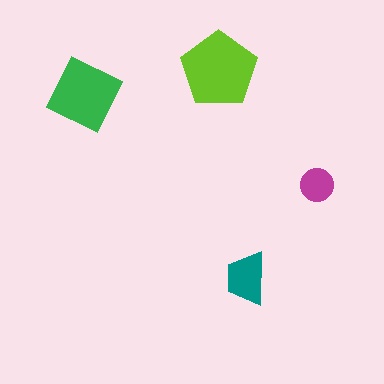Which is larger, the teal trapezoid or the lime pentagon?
The lime pentagon.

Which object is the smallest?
The magenta circle.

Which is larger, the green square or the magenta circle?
The green square.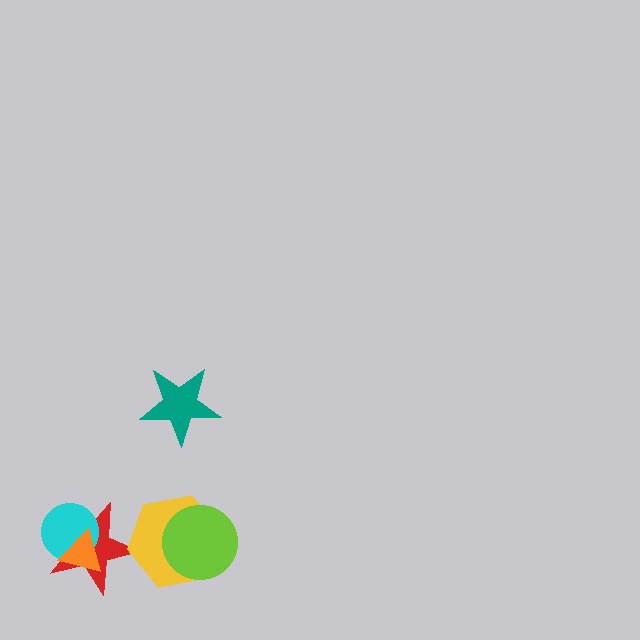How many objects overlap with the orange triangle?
2 objects overlap with the orange triangle.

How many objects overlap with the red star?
3 objects overlap with the red star.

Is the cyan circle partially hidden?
Yes, it is partially covered by another shape.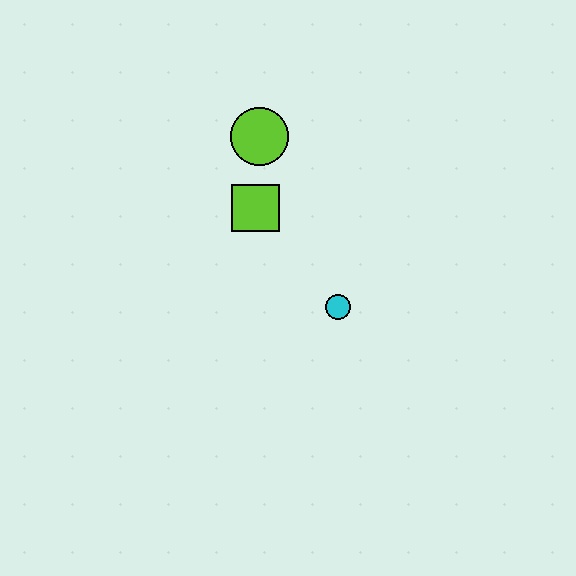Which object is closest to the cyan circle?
The lime square is closest to the cyan circle.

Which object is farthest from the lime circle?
The cyan circle is farthest from the lime circle.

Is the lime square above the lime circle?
No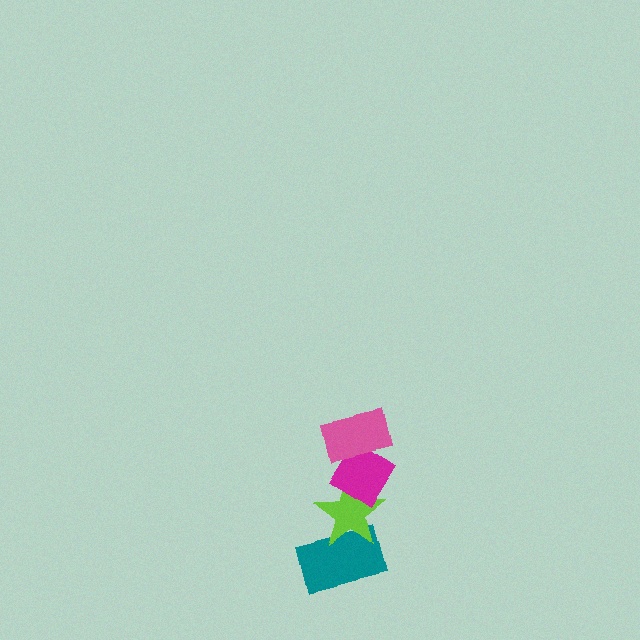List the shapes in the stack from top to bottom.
From top to bottom: the pink rectangle, the magenta diamond, the lime star, the teal rectangle.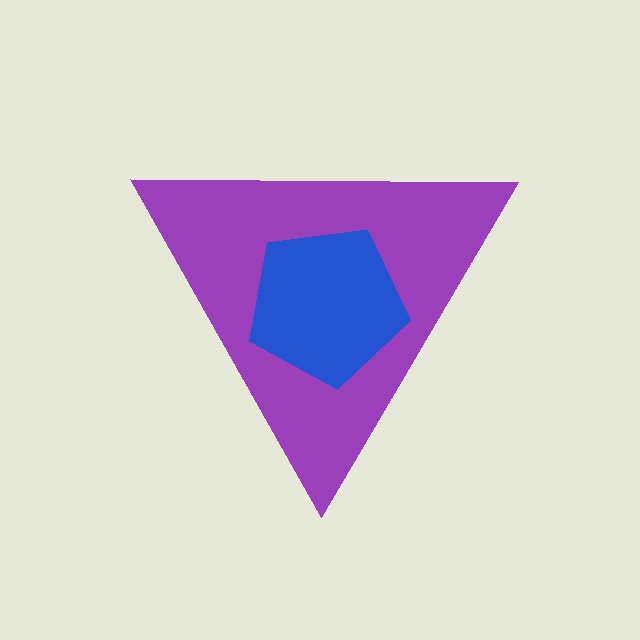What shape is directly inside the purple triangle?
The blue pentagon.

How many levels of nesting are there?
2.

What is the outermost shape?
The purple triangle.